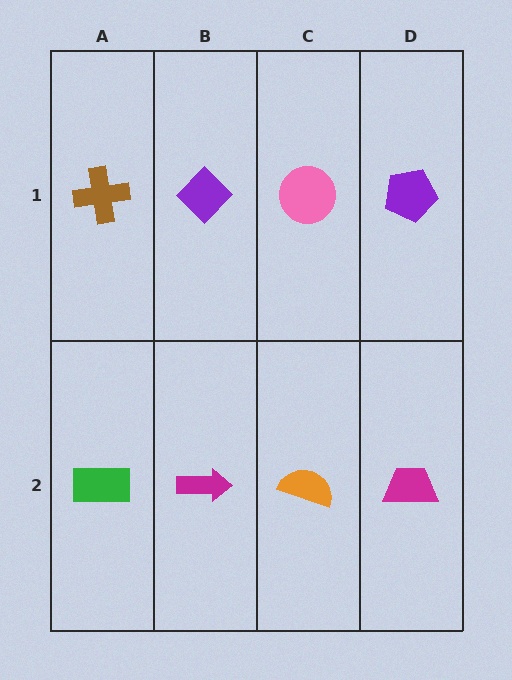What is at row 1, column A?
A brown cross.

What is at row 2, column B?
A magenta arrow.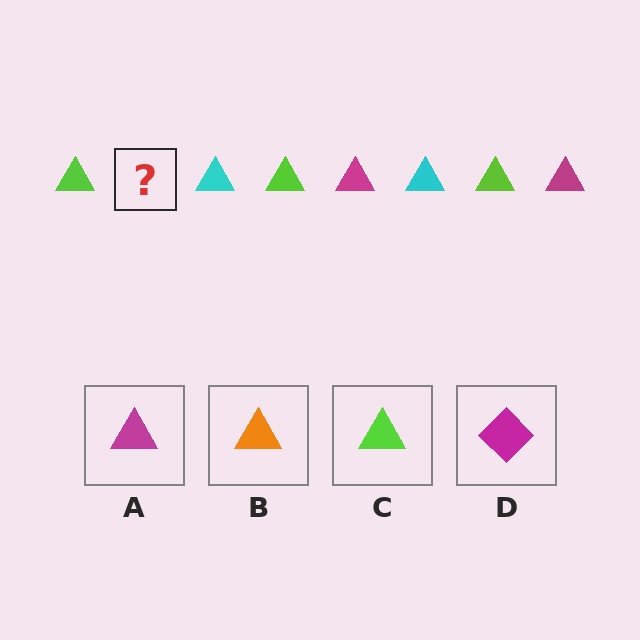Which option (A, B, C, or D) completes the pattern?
A.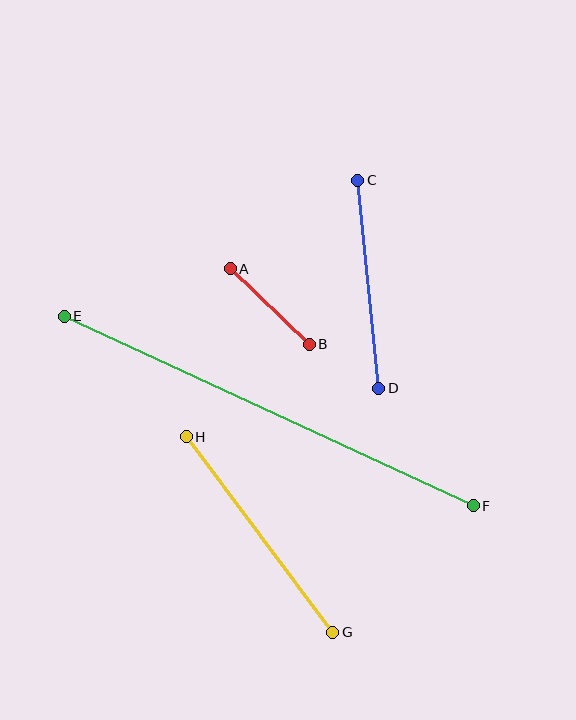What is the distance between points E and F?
The distance is approximately 451 pixels.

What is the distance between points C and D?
The distance is approximately 209 pixels.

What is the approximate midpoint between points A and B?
The midpoint is at approximately (270, 306) pixels.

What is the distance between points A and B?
The distance is approximately 109 pixels.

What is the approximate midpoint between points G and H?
The midpoint is at approximately (260, 534) pixels.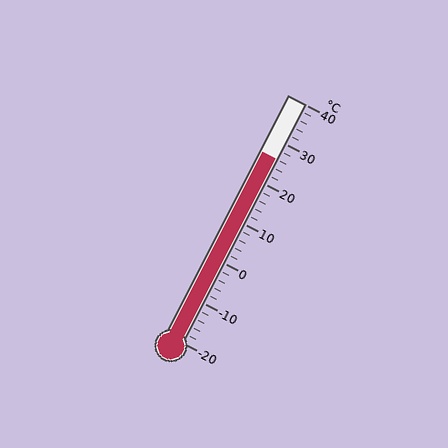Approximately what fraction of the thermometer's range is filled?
The thermometer is filled to approximately 75% of its range.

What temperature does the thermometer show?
The thermometer shows approximately 26°C.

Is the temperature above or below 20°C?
The temperature is above 20°C.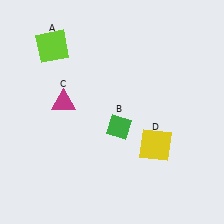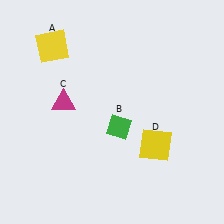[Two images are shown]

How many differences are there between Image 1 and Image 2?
There is 1 difference between the two images.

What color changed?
The square (A) changed from lime in Image 1 to yellow in Image 2.